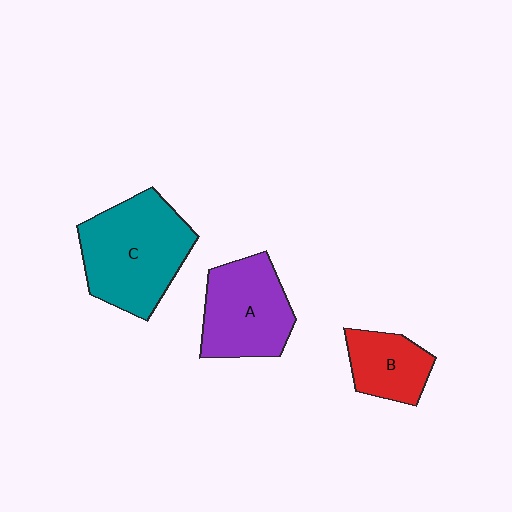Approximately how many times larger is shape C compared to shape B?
Approximately 2.0 times.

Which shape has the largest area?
Shape C (teal).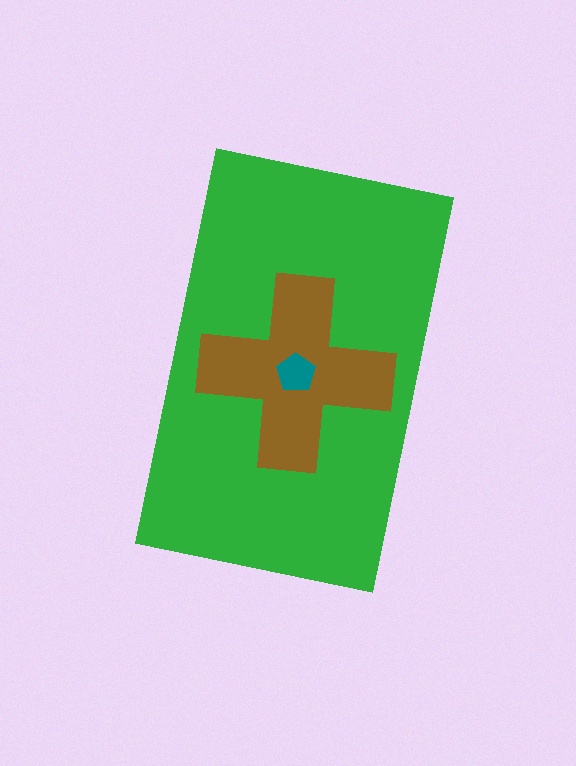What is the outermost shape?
The green rectangle.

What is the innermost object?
The teal pentagon.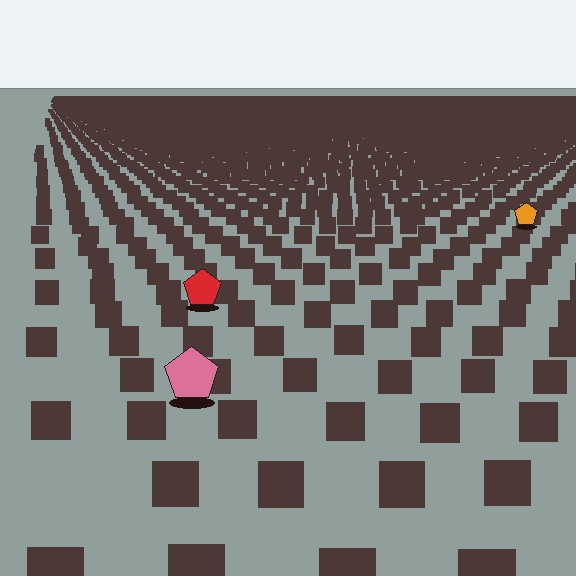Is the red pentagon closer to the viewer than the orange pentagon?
Yes. The red pentagon is closer — you can tell from the texture gradient: the ground texture is coarser near it.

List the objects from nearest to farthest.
From nearest to farthest: the pink pentagon, the red pentagon, the orange pentagon.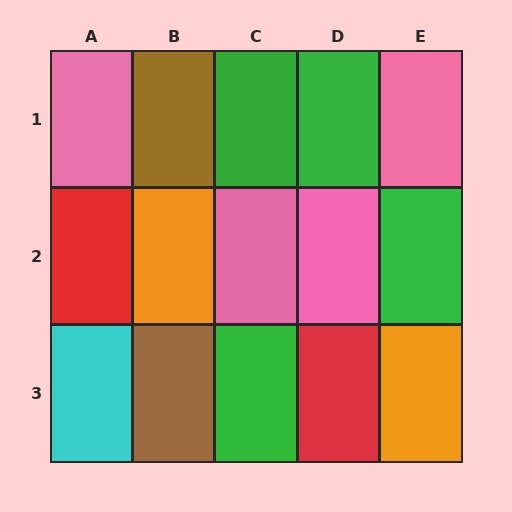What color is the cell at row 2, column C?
Pink.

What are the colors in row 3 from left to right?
Cyan, brown, green, red, orange.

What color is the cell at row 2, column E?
Green.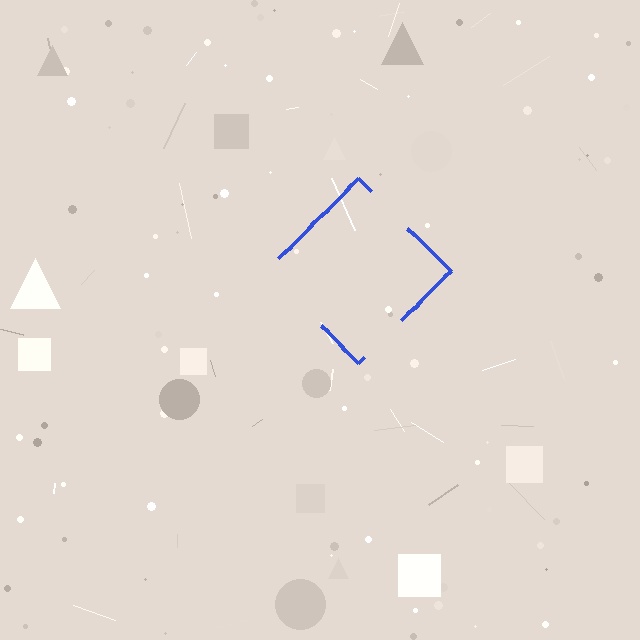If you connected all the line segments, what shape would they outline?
They would outline a diamond.